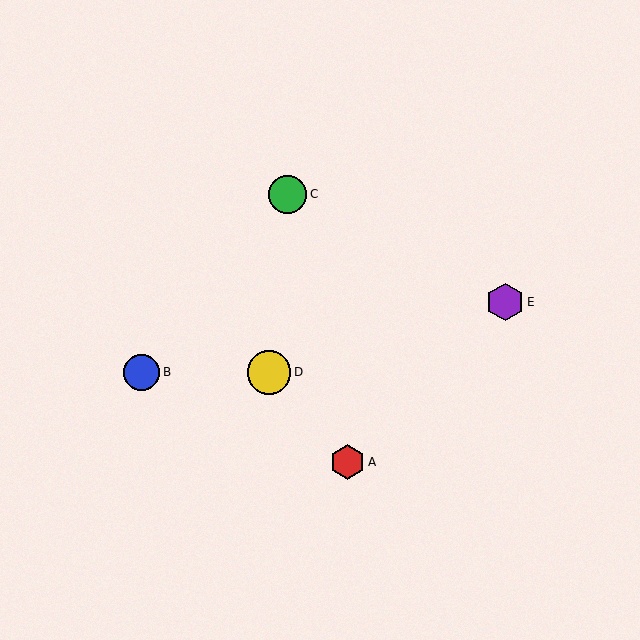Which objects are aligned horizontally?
Objects B, D are aligned horizontally.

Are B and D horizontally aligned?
Yes, both are at y≈372.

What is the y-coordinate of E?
Object E is at y≈302.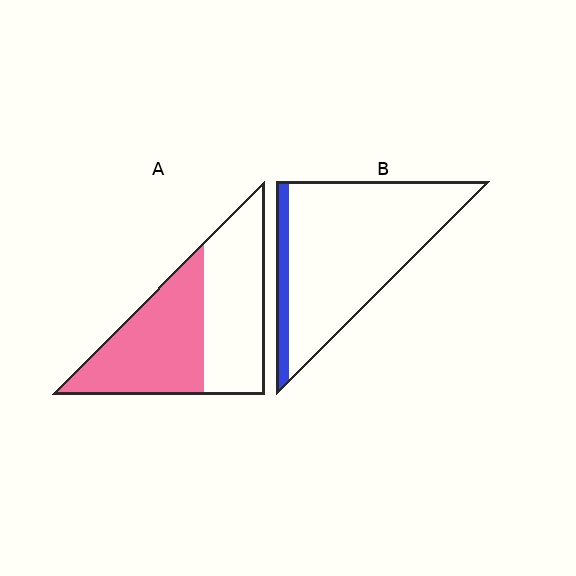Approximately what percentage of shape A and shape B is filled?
A is approximately 50% and B is approximately 10%.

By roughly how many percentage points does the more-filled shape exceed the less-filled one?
By roughly 40 percentage points (A over B).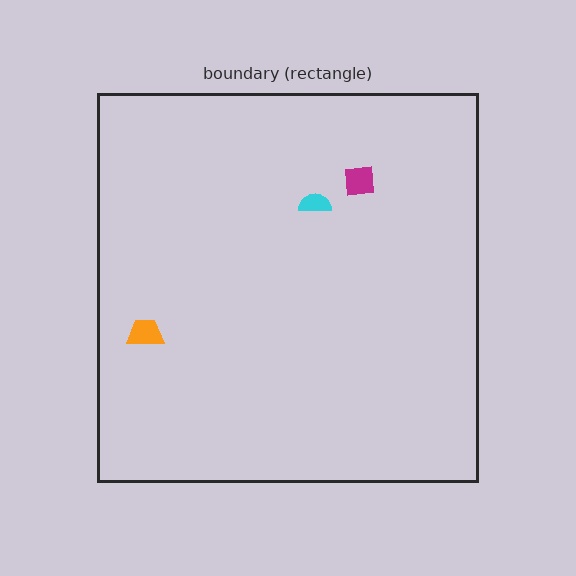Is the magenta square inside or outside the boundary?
Inside.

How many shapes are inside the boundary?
3 inside, 0 outside.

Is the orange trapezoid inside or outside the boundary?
Inside.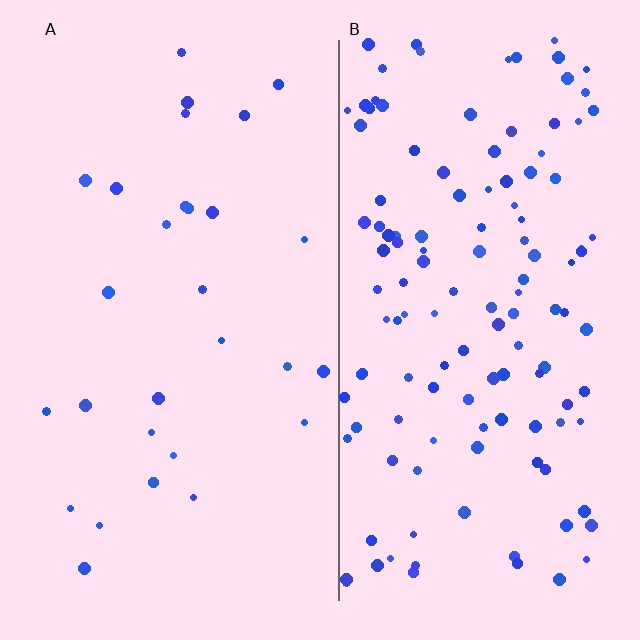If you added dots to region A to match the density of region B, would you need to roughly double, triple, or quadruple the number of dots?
Approximately quadruple.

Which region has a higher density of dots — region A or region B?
B (the right).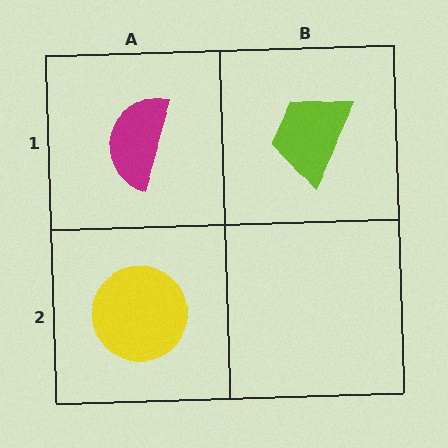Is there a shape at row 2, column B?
No, that cell is empty.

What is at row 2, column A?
A yellow circle.